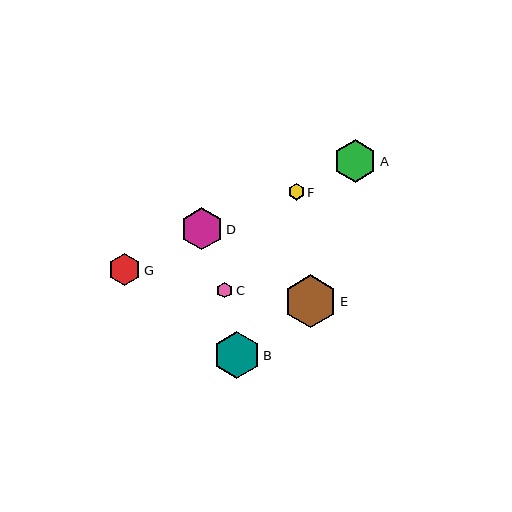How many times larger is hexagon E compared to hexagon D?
Hexagon E is approximately 1.3 times the size of hexagon D.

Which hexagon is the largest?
Hexagon E is the largest with a size of approximately 53 pixels.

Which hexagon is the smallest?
Hexagon C is the smallest with a size of approximately 16 pixels.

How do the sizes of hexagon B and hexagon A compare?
Hexagon B and hexagon A are approximately the same size.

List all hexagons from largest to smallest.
From largest to smallest: E, B, A, D, G, F, C.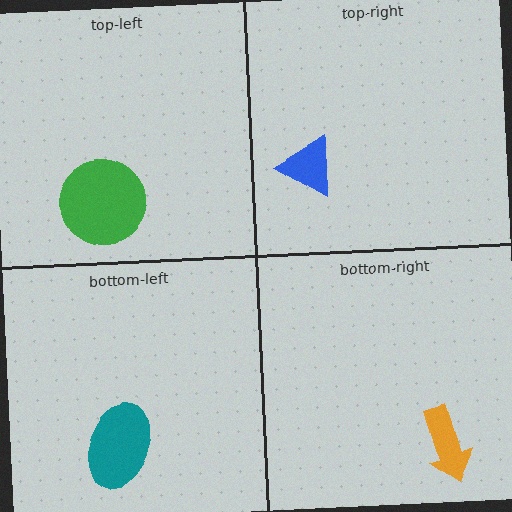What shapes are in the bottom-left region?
The teal ellipse.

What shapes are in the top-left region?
The green circle.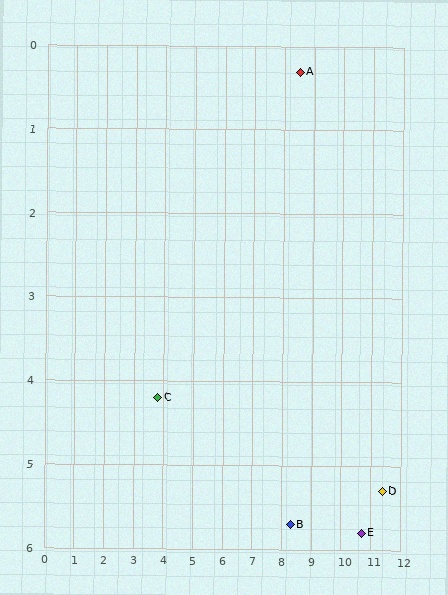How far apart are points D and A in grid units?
Points D and A are about 5.8 grid units apart.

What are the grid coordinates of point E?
Point E is at approximately (10.7, 5.8).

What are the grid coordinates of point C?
Point C is at approximately (3.8, 4.2).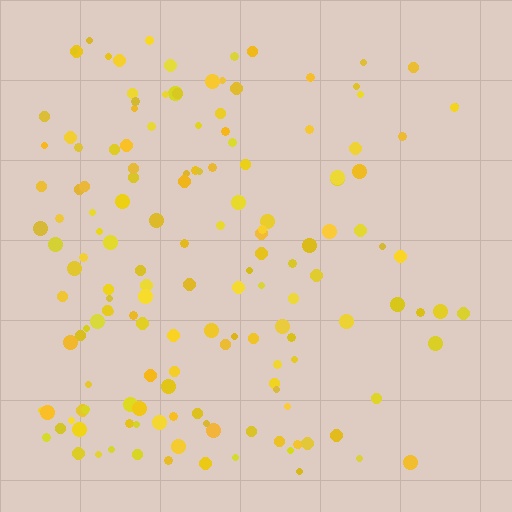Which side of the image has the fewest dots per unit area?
The right.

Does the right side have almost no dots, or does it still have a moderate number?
Still a moderate number, just noticeably fewer than the left.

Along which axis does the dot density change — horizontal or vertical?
Horizontal.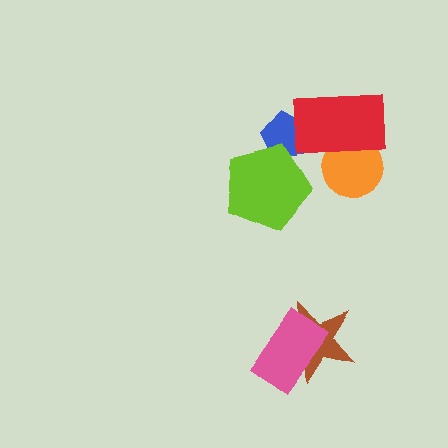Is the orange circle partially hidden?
Yes, it is partially covered by another shape.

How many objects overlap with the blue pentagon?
2 objects overlap with the blue pentagon.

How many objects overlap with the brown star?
1 object overlaps with the brown star.